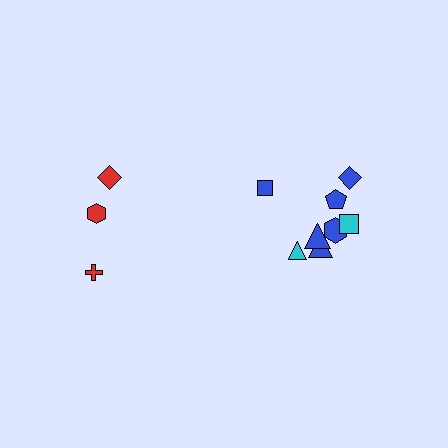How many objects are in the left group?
There are 3 objects.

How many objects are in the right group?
There are 8 objects.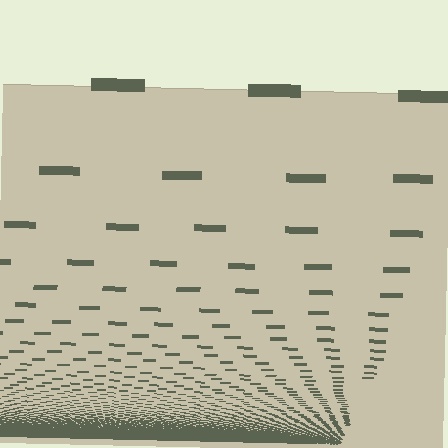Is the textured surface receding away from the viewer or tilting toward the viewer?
The surface appears to tilt toward the viewer. Texture elements get larger and sparser toward the top.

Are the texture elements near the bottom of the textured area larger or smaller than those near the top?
Smaller. The gradient is inverted — elements near the bottom are smaller and denser.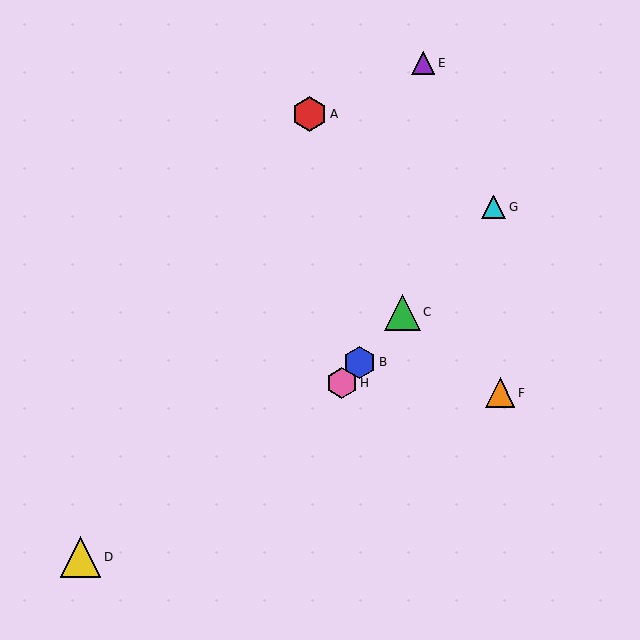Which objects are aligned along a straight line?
Objects B, C, G, H are aligned along a straight line.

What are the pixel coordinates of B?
Object B is at (359, 362).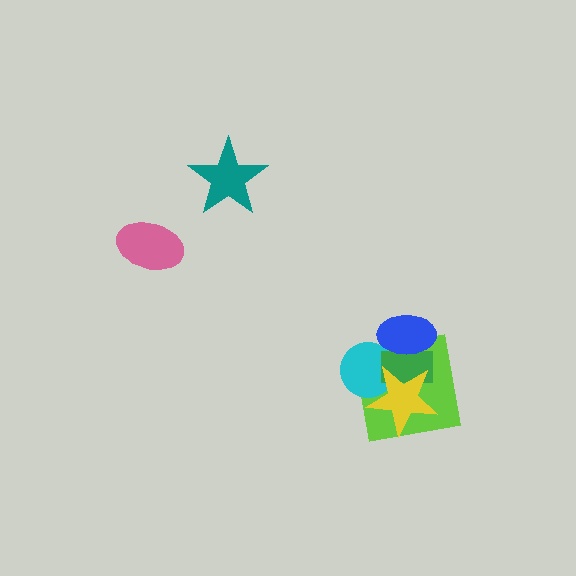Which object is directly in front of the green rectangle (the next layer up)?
The blue ellipse is directly in front of the green rectangle.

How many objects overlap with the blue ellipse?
2 objects overlap with the blue ellipse.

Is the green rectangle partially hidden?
Yes, it is partially covered by another shape.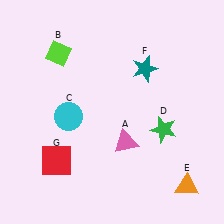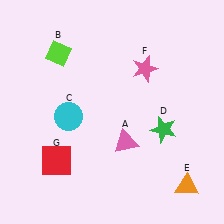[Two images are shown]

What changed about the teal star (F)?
In Image 1, F is teal. In Image 2, it changed to pink.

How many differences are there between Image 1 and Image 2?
There is 1 difference between the two images.